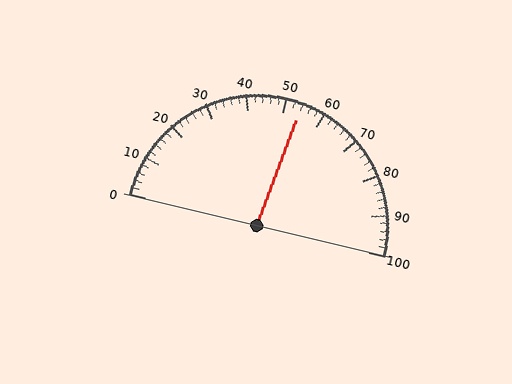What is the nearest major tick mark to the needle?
The nearest major tick mark is 50.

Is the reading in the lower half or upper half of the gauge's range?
The reading is in the upper half of the range (0 to 100).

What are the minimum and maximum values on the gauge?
The gauge ranges from 0 to 100.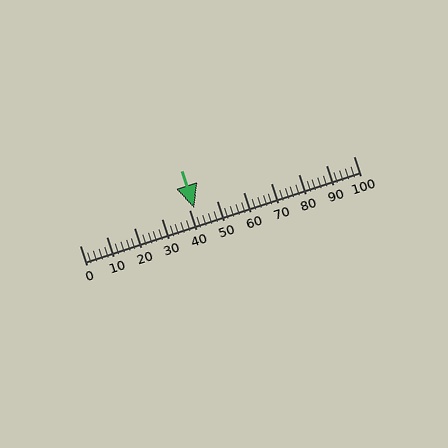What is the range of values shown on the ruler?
The ruler shows values from 0 to 100.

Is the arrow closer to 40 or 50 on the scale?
The arrow is closer to 40.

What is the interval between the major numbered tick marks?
The major tick marks are spaced 10 units apart.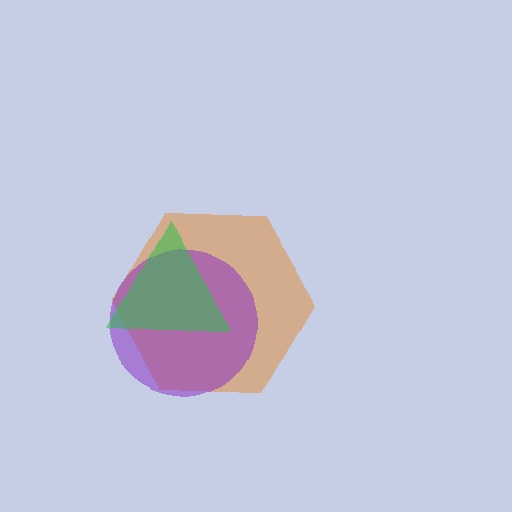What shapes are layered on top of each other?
The layered shapes are: an orange hexagon, a purple circle, a green triangle.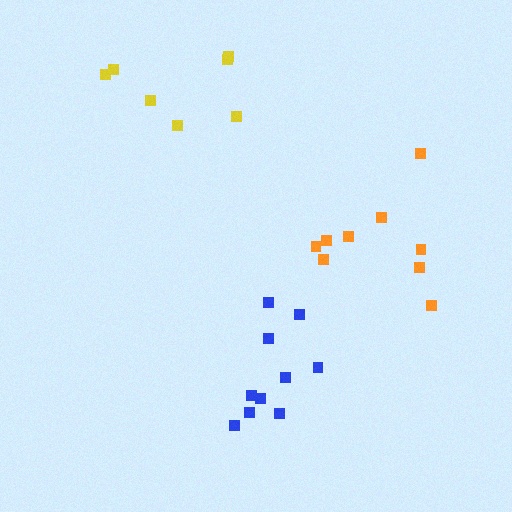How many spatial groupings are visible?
There are 3 spatial groupings.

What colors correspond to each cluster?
The clusters are colored: orange, yellow, blue.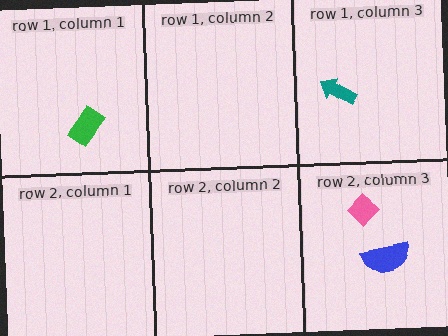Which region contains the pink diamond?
The row 2, column 3 region.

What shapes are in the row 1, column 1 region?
The green rectangle.